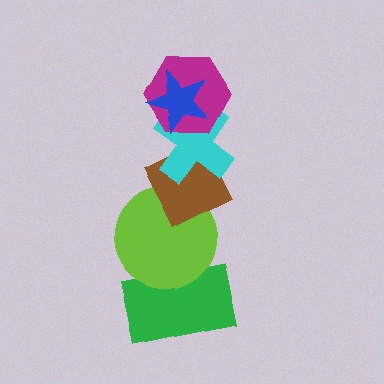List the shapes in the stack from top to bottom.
From top to bottom: the blue star, the magenta hexagon, the cyan cross, the brown diamond, the lime circle, the green rectangle.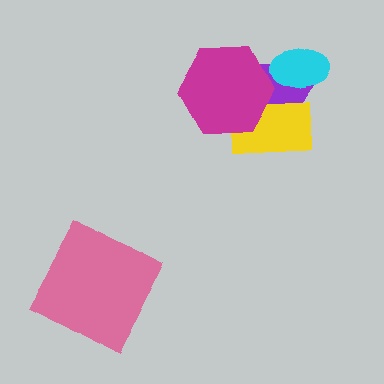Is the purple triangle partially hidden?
Yes, it is partially covered by another shape.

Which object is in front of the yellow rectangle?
The magenta hexagon is in front of the yellow rectangle.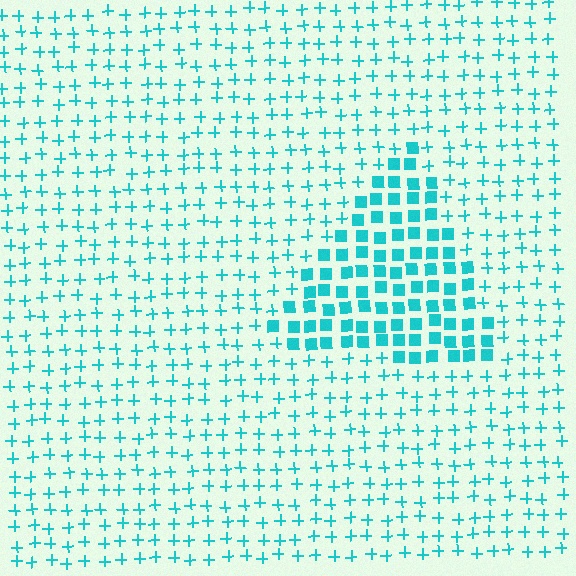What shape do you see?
I see a triangle.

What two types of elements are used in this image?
The image uses squares inside the triangle region and plus signs outside it.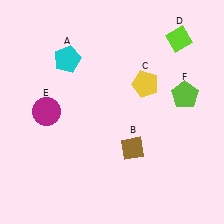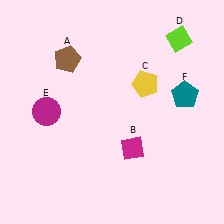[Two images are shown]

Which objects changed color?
A changed from cyan to brown. B changed from brown to magenta. F changed from lime to teal.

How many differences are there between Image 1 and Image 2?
There are 3 differences between the two images.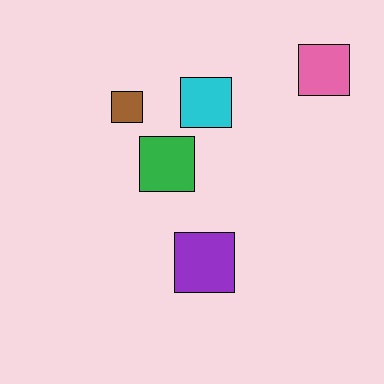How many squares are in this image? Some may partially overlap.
There are 5 squares.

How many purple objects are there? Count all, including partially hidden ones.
There is 1 purple object.